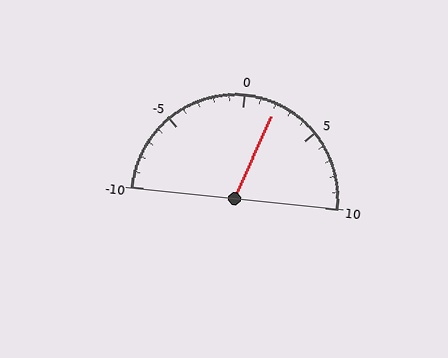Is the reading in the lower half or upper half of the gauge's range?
The reading is in the upper half of the range (-10 to 10).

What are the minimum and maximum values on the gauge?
The gauge ranges from -10 to 10.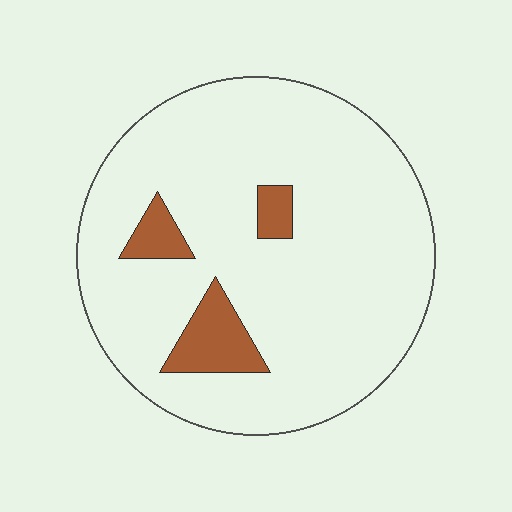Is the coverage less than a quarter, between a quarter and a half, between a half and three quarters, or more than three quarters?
Less than a quarter.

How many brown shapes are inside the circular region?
3.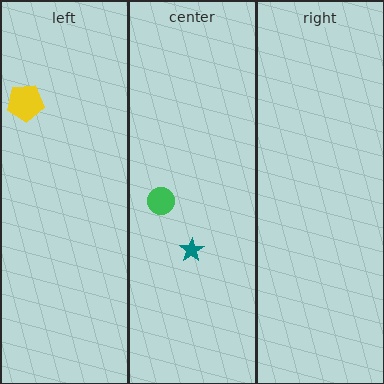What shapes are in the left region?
The yellow pentagon.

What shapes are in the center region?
The teal star, the green circle.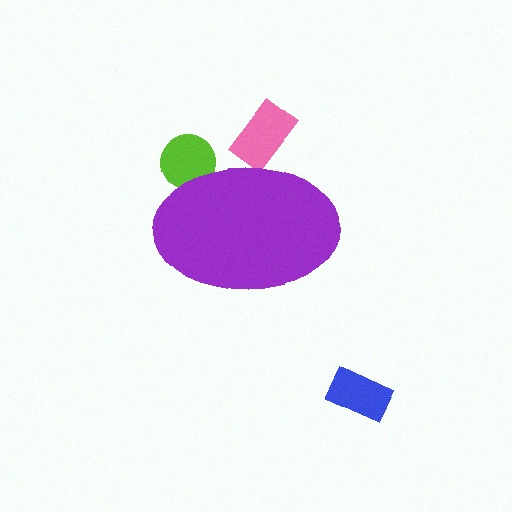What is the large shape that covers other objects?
A purple ellipse.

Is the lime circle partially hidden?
Yes, the lime circle is partially hidden behind the purple ellipse.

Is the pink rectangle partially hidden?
Yes, the pink rectangle is partially hidden behind the purple ellipse.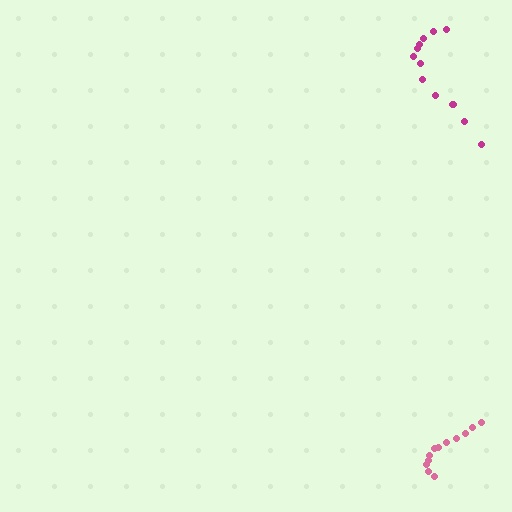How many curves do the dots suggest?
There are 2 distinct paths.